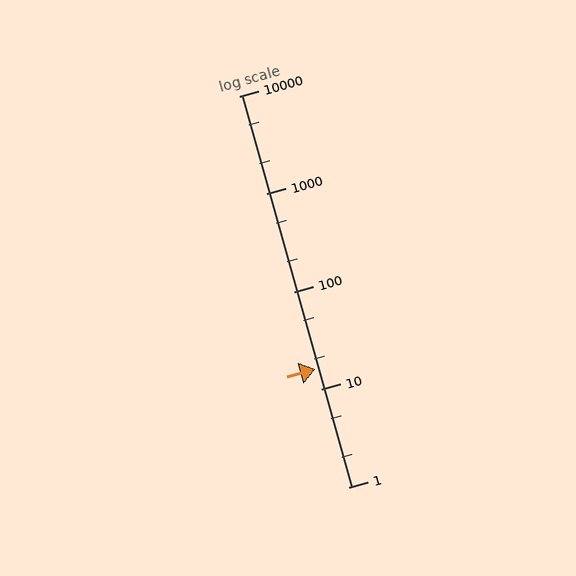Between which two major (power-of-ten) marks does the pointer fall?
The pointer is between 10 and 100.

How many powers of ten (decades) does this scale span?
The scale spans 4 decades, from 1 to 10000.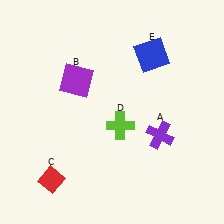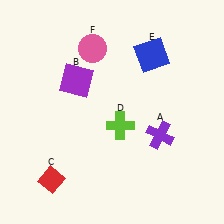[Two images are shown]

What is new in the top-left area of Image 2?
A pink circle (F) was added in the top-left area of Image 2.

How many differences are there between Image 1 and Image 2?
There is 1 difference between the two images.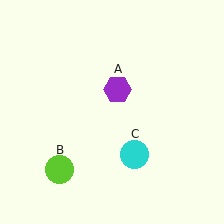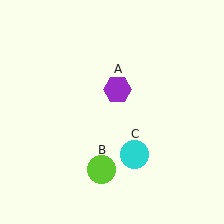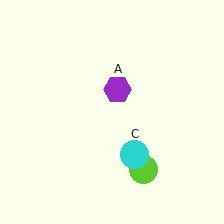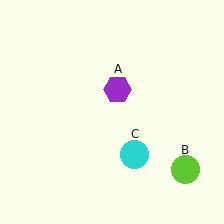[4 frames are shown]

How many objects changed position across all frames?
1 object changed position: lime circle (object B).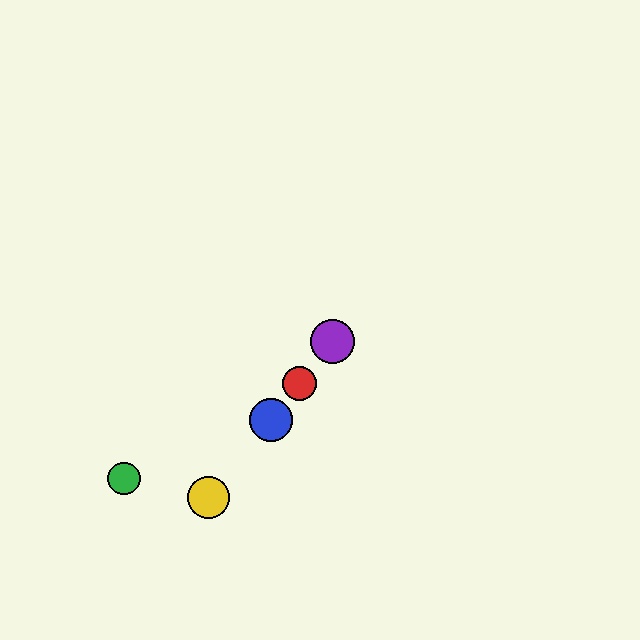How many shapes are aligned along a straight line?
4 shapes (the red circle, the blue circle, the yellow circle, the purple circle) are aligned along a straight line.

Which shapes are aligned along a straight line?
The red circle, the blue circle, the yellow circle, the purple circle are aligned along a straight line.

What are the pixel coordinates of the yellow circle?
The yellow circle is at (209, 497).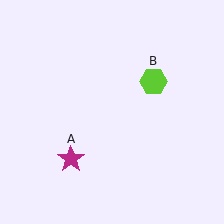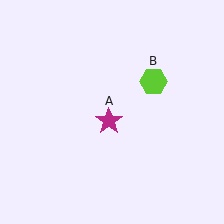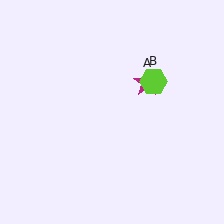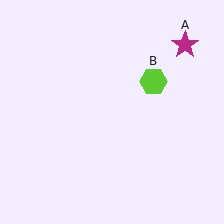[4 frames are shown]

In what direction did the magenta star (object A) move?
The magenta star (object A) moved up and to the right.